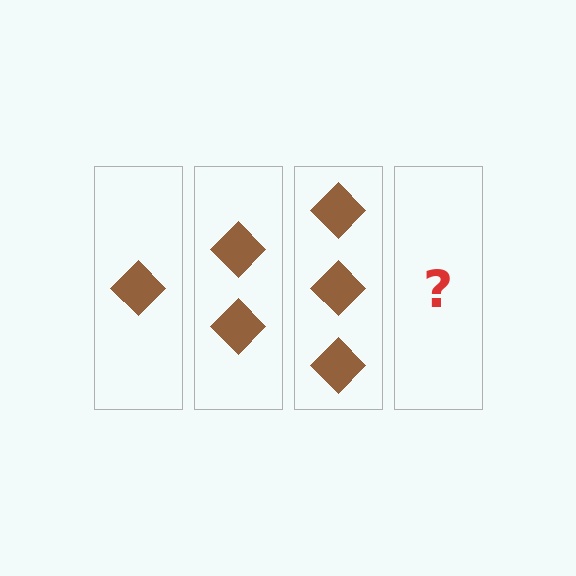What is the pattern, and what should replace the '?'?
The pattern is that each step adds one more diamond. The '?' should be 4 diamonds.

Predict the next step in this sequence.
The next step is 4 diamonds.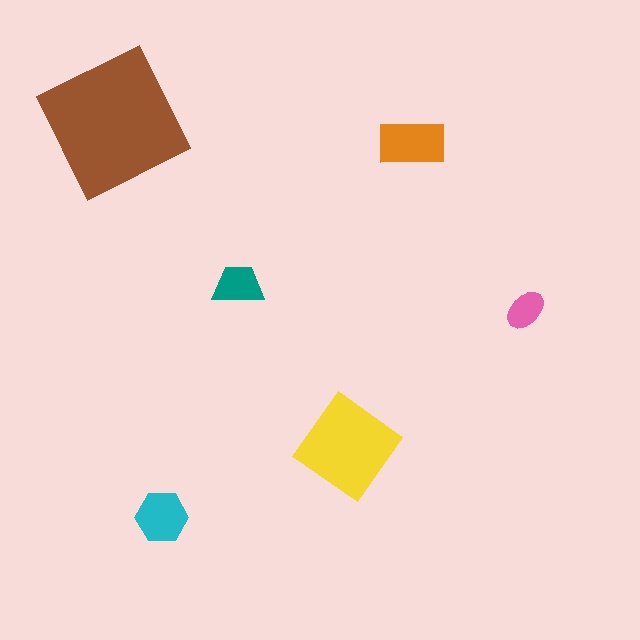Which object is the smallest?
The pink ellipse.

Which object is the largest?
The brown square.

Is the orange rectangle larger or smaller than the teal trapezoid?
Larger.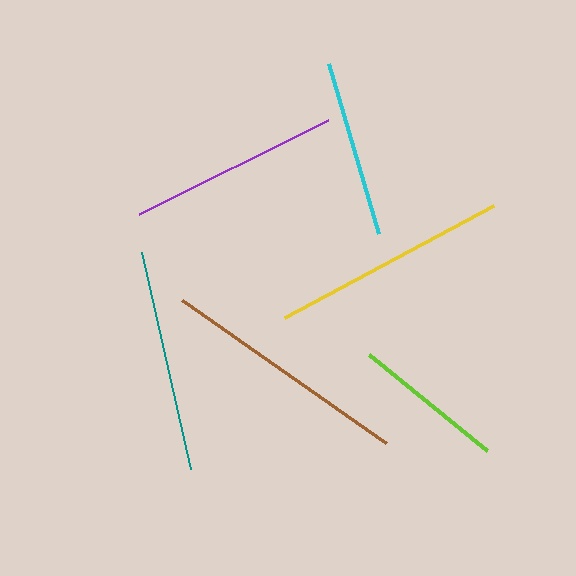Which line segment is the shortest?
The lime line is the shortest at approximately 152 pixels.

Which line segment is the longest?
The brown line is the longest at approximately 249 pixels.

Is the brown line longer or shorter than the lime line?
The brown line is longer than the lime line.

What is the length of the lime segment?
The lime segment is approximately 152 pixels long.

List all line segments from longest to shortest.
From longest to shortest: brown, yellow, teal, purple, cyan, lime.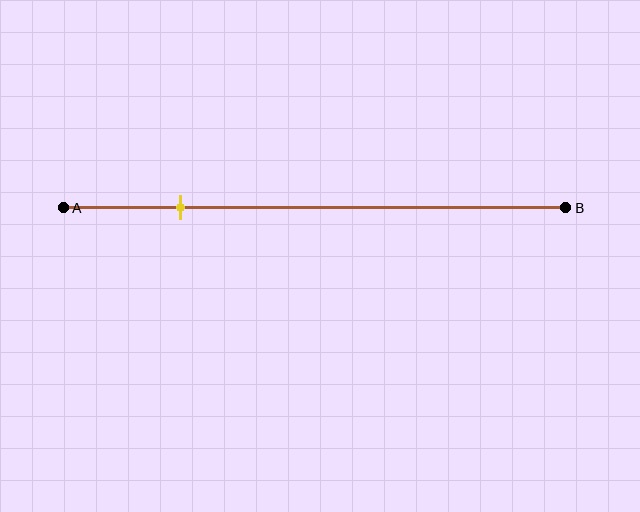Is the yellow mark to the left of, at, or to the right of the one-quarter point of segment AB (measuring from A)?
The yellow mark is approximately at the one-quarter point of segment AB.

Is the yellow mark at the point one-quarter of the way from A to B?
Yes, the mark is approximately at the one-quarter point.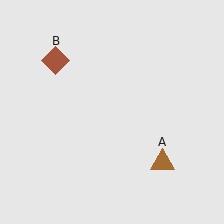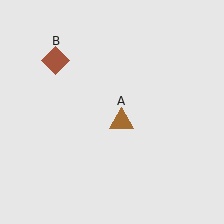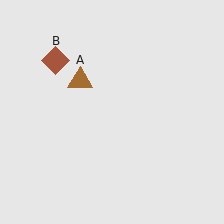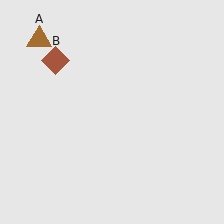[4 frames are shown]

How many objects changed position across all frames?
1 object changed position: brown triangle (object A).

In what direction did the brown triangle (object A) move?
The brown triangle (object A) moved up and to the left.